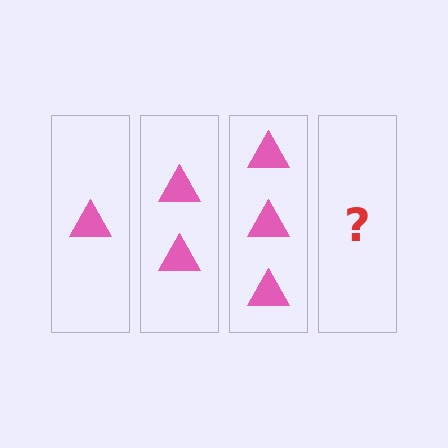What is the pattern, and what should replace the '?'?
The pattern is that each step adds one more triangle. The '?' should be 4 triangles.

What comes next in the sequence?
The next element should be 4 triangles.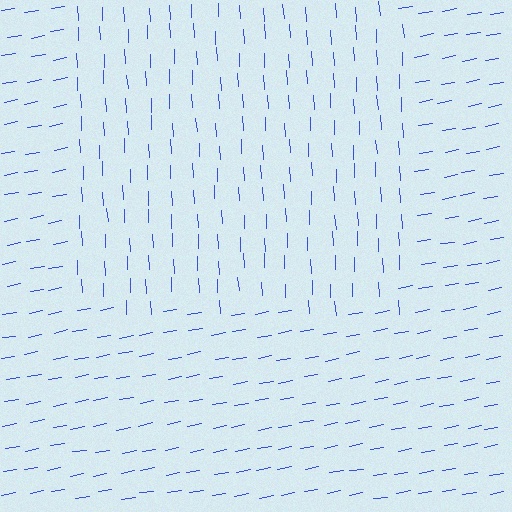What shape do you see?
I see a rectangle.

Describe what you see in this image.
The image is filled with small blue line segments. A rectangle region in the image has lines oriented differently from the surrounding lines, creating a visible texture boundary.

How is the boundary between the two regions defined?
The boundary is defined purely by a change in line orientation (approximately 82 degrees difference). All lines are the same color and thickness.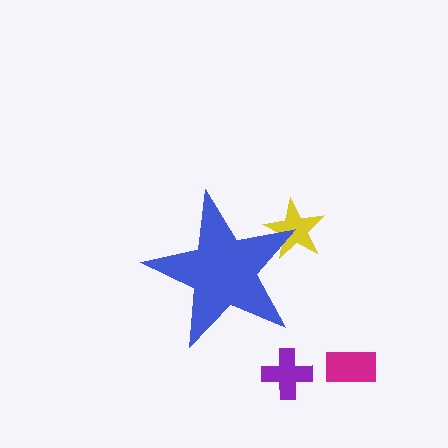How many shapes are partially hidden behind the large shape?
1 shape is partially hidden.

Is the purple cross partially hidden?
No, the purple cross is fully visible.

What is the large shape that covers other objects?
A blue star.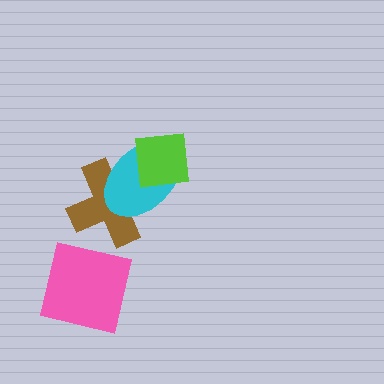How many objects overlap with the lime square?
2 objects overlap with the lime square.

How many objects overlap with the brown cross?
2 objects overlap with the brown cross.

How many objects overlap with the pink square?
0 objects overlap with the pink square.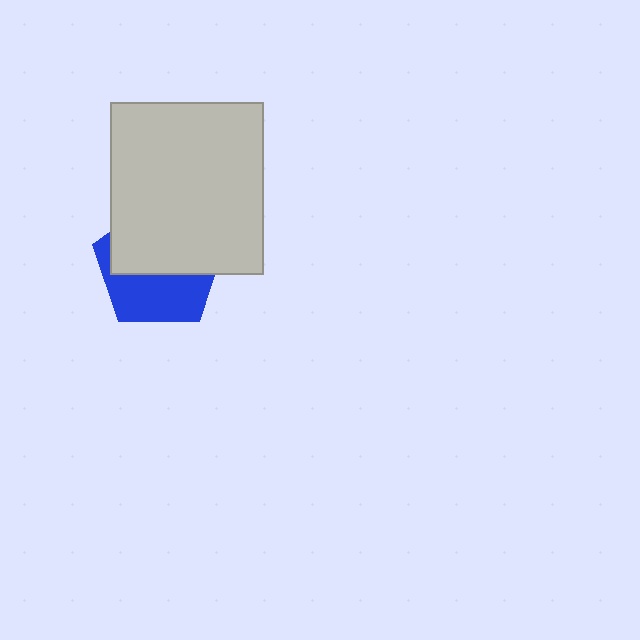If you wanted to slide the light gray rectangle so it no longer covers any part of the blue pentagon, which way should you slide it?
Slide it up — that is the most direct way to separate the two shapes.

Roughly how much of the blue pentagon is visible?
A small part of it is visible (roughly 43%).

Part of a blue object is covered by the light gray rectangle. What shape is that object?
It is a pentagon.